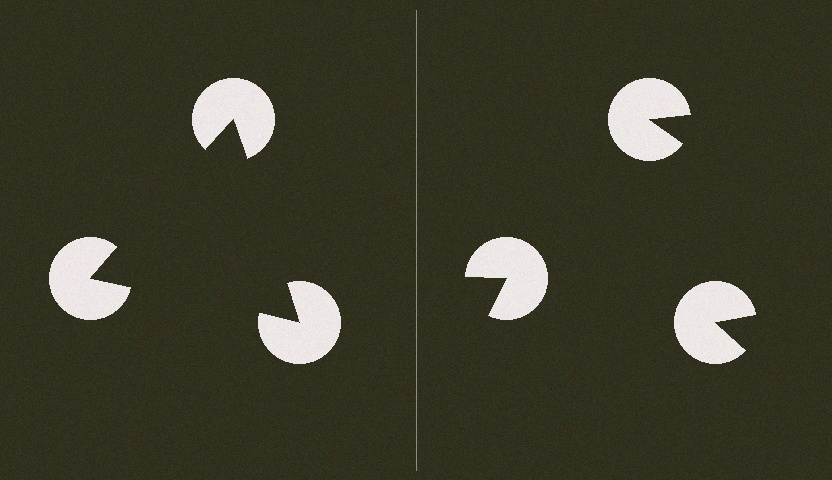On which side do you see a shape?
An illusory triangle appears on the left side. On the right side the wedge cuts are rotated, so no coherent shape forms.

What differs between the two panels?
The pac-man discs are positioned identically on both sides; only the wedge orientations differ. On the left they align to a triangle; on the right they are misaligned.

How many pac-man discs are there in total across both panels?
6 — 3 on each side.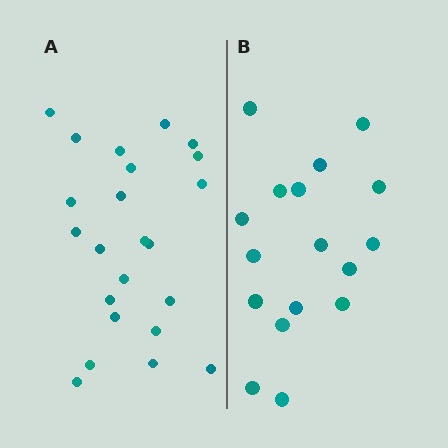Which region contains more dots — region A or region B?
Region A (the left region) has more dots.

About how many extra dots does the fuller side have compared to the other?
Region A has about 6 more dots than region B.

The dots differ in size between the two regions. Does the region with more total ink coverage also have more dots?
No. Region B has more total ink coverage because its dots are larger, but region A actually contains more individual dots. Total area can be misleading — the number of items is what matters here.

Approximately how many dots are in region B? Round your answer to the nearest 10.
About 20 dots. (The exact count is 17, which rounds to 20.)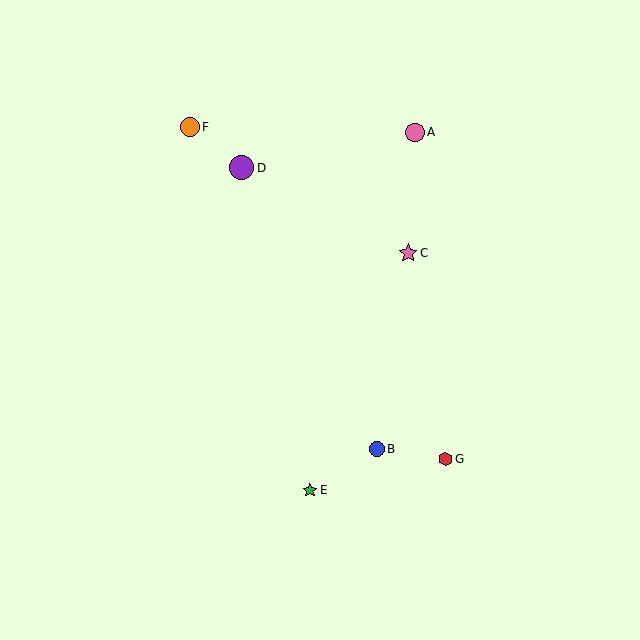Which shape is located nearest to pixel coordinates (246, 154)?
The purple circle (labeled D) at (242, 168) is nearest to that location.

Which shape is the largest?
The purple circle (labeled D) is the largest.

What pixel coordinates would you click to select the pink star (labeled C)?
Click at (408, 253) to select the pink star C.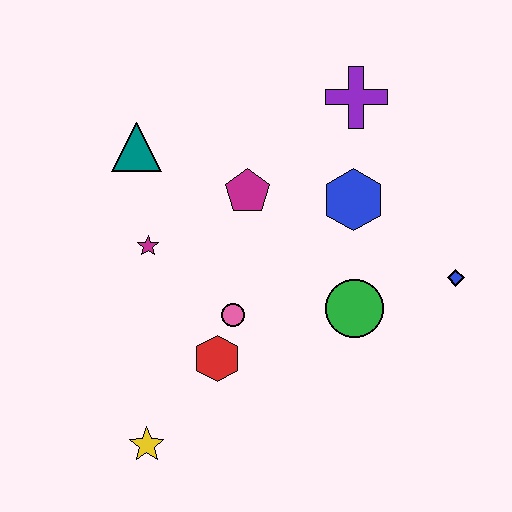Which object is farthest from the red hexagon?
The purple cross is farthest from the red hexagon.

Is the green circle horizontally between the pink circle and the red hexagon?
No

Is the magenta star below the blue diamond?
No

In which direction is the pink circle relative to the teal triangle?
The pink circle is below the teal triangle.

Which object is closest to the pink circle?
The red hexagon is closest to the pink circle.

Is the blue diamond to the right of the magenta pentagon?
Yes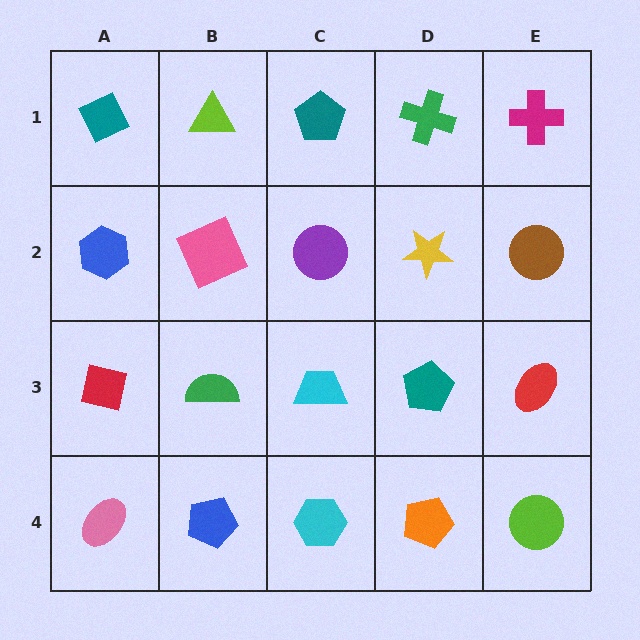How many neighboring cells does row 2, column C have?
4.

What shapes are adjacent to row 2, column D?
A green cross (row 1, column D), a teal pentagon (row 3, column D), a purple circle (row 2, column C), a brown circle (row 2, column E).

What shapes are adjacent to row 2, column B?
A lime triangle (row 1, column B), a green semicircle (row 3, column B), a blue hexagon (row 2, column A), a purple circle (row 2, column C).